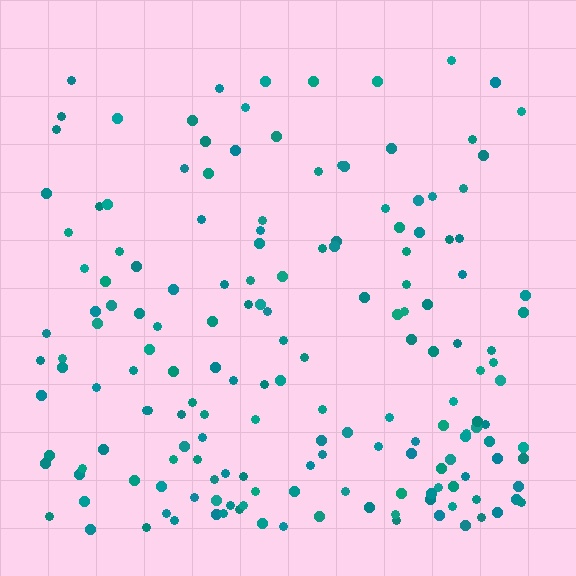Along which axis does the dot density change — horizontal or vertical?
Vertical.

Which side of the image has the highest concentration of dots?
The bottom.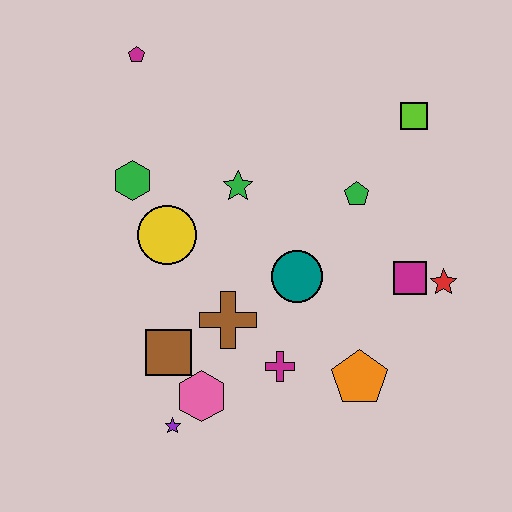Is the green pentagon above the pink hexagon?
Yes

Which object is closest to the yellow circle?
The green hexagon is closest to the yellow circle.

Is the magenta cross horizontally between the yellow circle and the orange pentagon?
Yes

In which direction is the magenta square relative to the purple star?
The magenta square is to the right of the purple star.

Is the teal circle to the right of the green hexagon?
Yes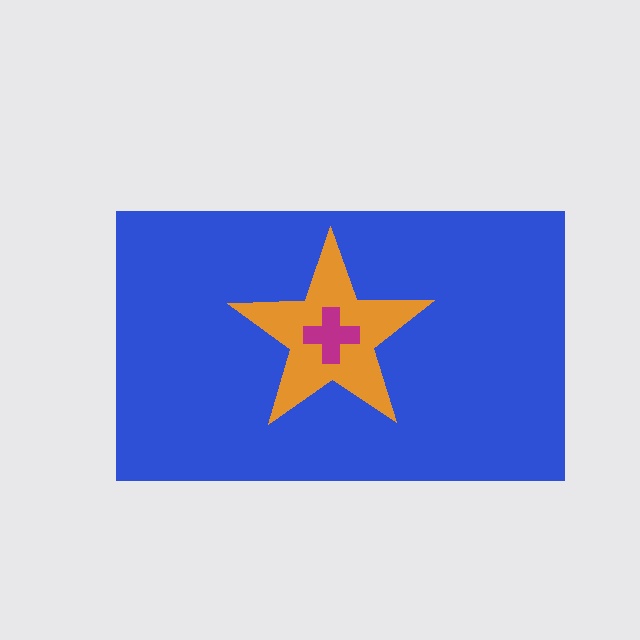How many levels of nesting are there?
3.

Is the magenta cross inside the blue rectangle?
Yes.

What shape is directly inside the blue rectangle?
The orange star.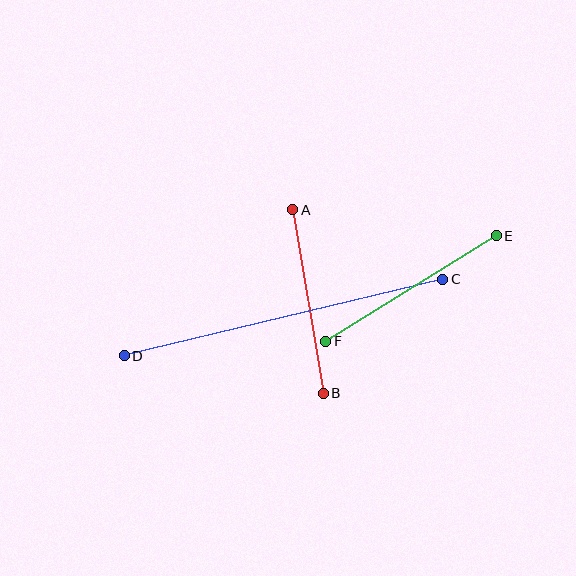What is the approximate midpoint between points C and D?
The midpoint is at approximately (284, 317) pixels.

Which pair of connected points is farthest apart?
Points C and D are farthest apart.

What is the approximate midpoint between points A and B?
The midpoint is at approximately (308, 301) pixels.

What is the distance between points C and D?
The distance is approximately 328 pixels.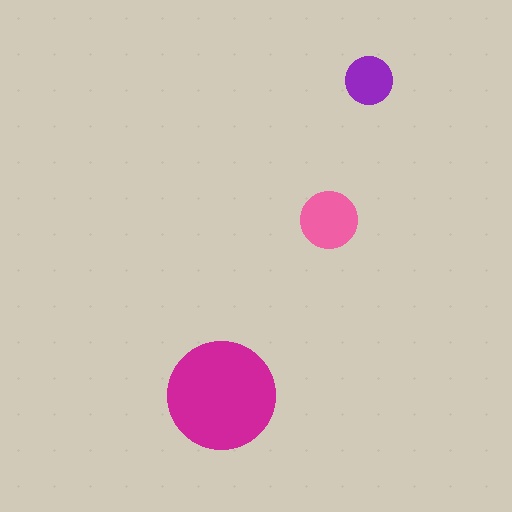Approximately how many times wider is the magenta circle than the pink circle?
About 2 times wider.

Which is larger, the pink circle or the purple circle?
The pink one.